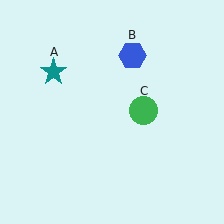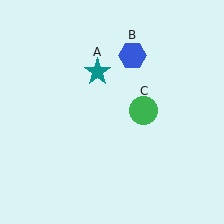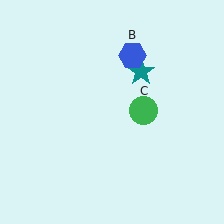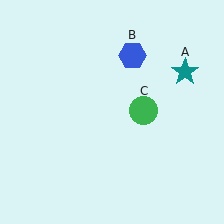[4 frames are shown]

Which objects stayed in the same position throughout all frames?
Blue hexagon (object B) and green circle (object C) remained stationary.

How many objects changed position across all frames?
1 object changed position: teal star (object A).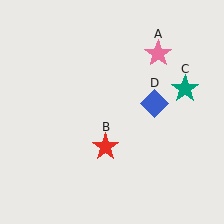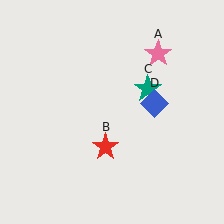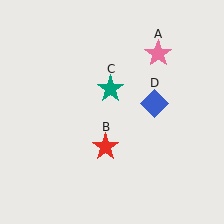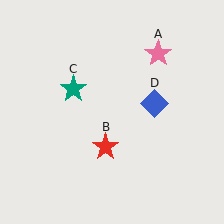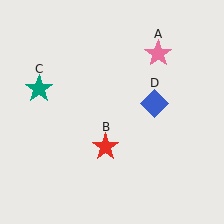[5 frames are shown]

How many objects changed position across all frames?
1 object changed position: teal star (object C).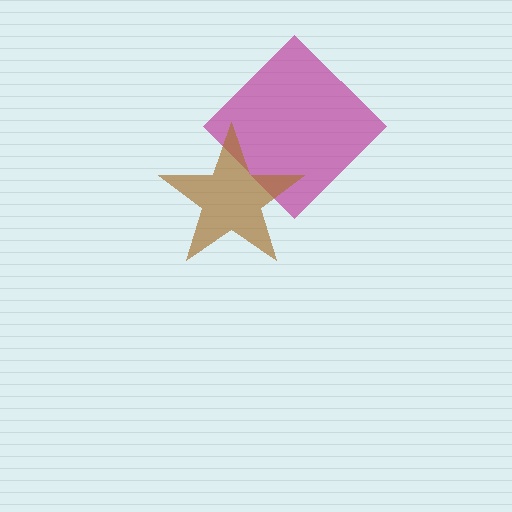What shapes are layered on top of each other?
The layered shapes are: a magenta diamond, a brown star.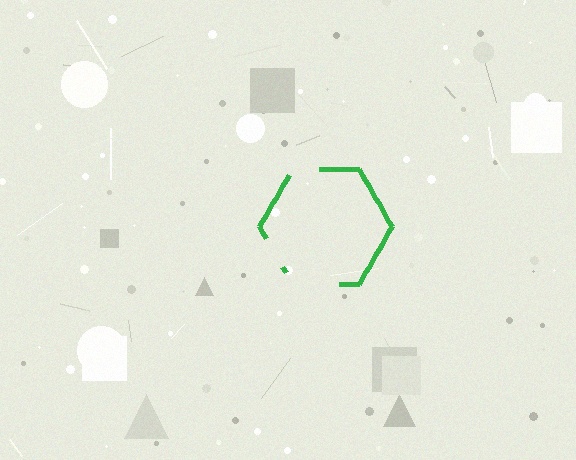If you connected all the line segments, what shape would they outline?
They would outline a hexagon.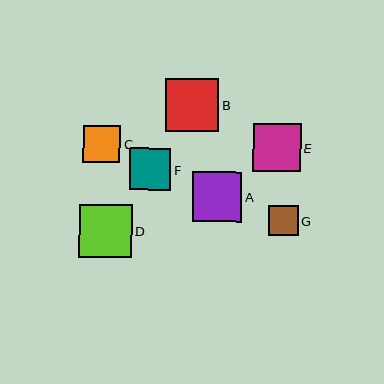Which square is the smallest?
Square G is the smallest with a size of approximately 30 pixels.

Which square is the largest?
Square D is the largest with a size of approximately 53 pixels.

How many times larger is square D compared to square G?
Square D is approximately 1.8 times the size of square G.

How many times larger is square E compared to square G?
Square E is approximately 1.6 times the size of square G.